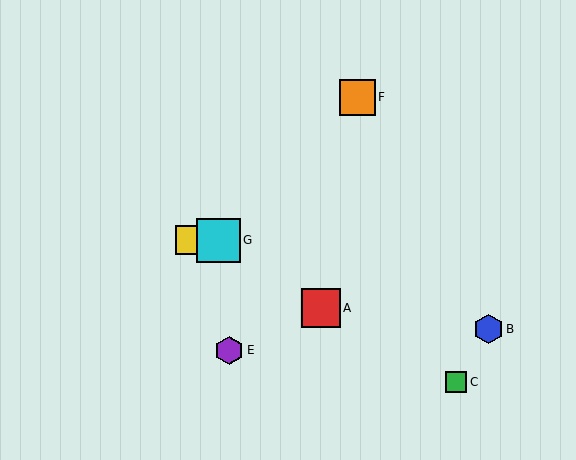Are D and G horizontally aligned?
Yes, both are at y≈240.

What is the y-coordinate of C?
Object C is at y≈382.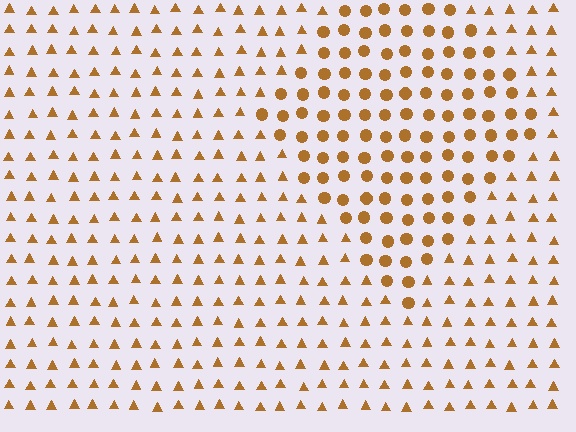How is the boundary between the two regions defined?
The boundary is defined by a change in element shape: circles inside vs. triangles outside. All elements share the same color and spacing.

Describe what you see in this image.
The image is filled with small brown elements arranged in a uniform grid. A diamond-shaped region contains circles, while the surrounding area contains triangles. The boundary is defined purely by the change in element shape.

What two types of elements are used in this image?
The image uses circles inside the diamond region and triangles outside it.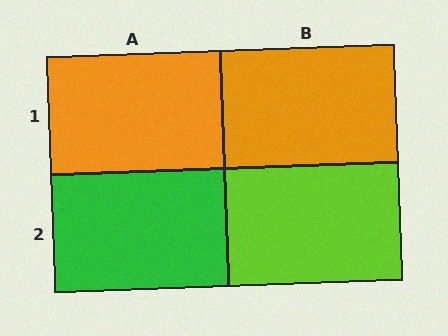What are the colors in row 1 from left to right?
Orange, orange.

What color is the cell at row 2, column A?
Green.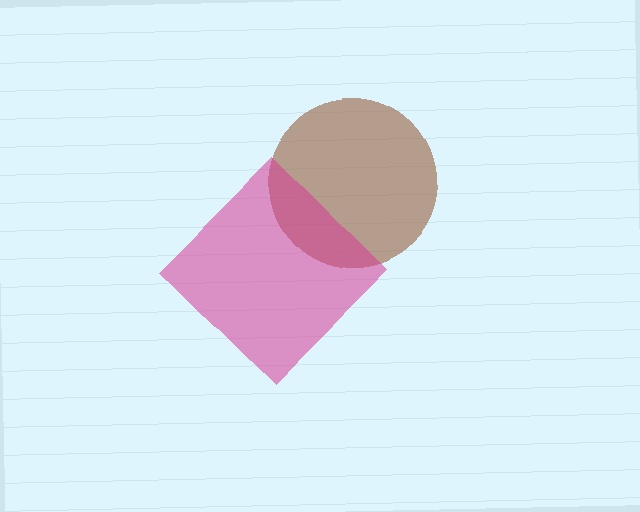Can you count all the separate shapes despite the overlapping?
Yes, there are 2 separate shapes.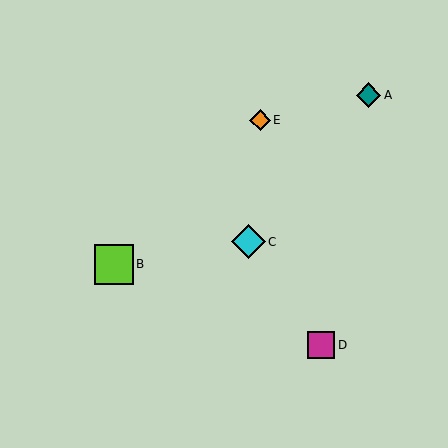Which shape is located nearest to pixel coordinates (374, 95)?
The teal diamond (labeled A) at (369, 95) is nearest to that location.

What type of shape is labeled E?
Shape E is an orange diamond.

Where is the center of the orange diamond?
The center of the orange diamond is at (260, 120).